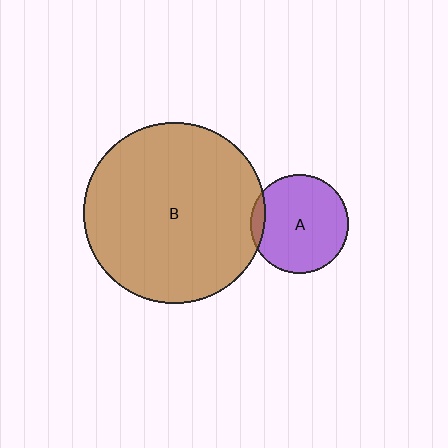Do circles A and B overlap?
Yes.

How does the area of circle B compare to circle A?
Approximately 3.4 times.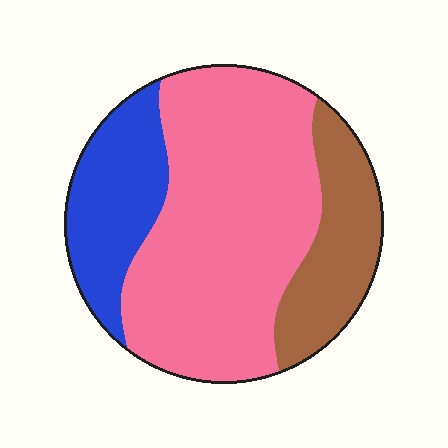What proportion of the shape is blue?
Blue covers around 20% of the shape.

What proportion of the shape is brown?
Brown covers about 20% of the shape.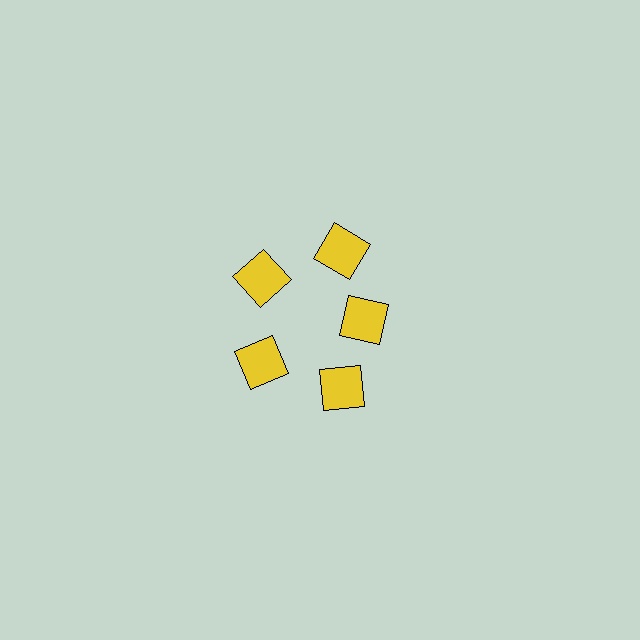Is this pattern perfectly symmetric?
No. The 5 yellow squares are arranged in a ring, but one element near the 3 o'clock position is pulled inward toward the center, breaking the 5-fold rotational symmetry.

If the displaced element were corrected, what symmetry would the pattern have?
It would have 5-fold rotational symmetry — the pattern would map onto itself every 72 degrees.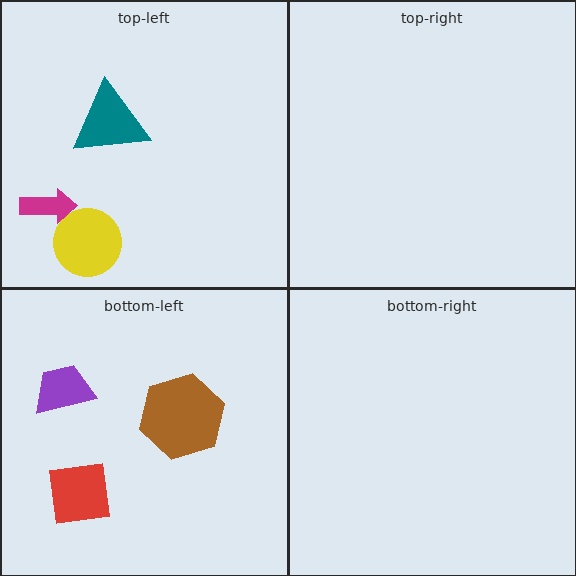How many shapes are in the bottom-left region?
3.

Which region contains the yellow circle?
The top-left region.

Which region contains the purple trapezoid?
The bottom-left region.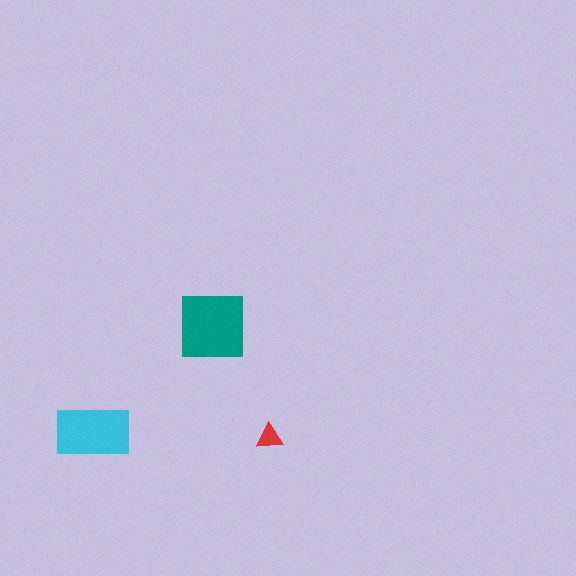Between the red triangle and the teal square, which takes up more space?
The teal square.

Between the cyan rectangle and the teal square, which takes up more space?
The teal square.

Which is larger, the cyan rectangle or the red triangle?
The cyan rectangle.